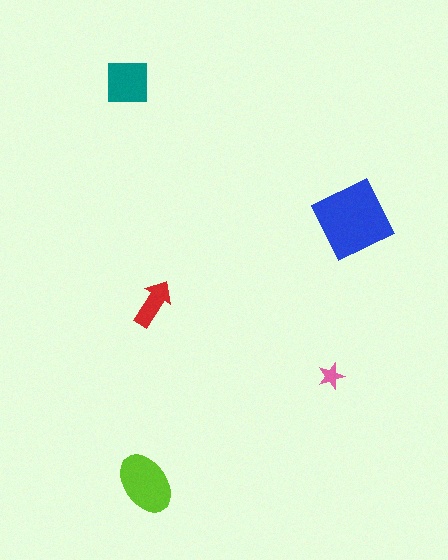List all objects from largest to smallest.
The blue diamond, the lime ellipse, the teal square, the red arrow, the pink star.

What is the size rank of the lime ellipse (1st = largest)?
2nd.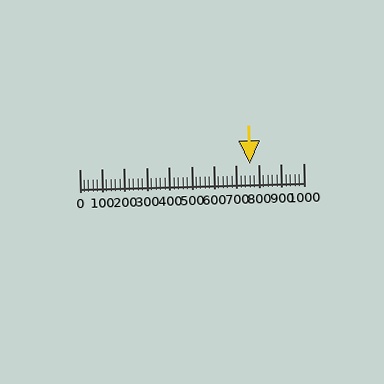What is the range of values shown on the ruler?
The ruler shows values from 0 to 1000.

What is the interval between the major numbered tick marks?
The major tick marks are spaced 100 units apart.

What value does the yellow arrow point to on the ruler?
The yellow arrow points to approximately 760.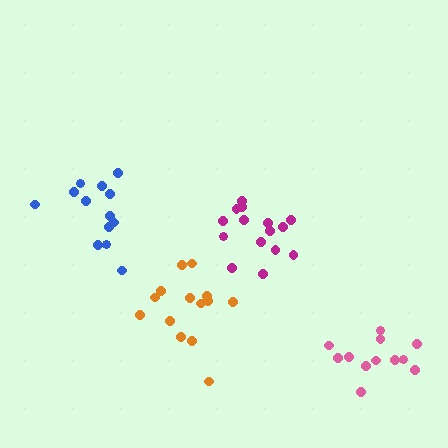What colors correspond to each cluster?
The clusters are colored: blue, orange, pink, magenta.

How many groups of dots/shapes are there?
There are 4 groups.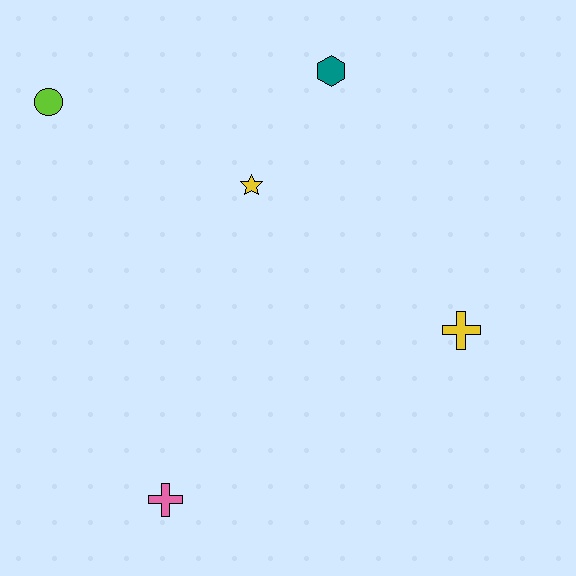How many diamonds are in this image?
There are no diamonds.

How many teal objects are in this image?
There is 1 teal object.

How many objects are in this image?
There are 5 objects.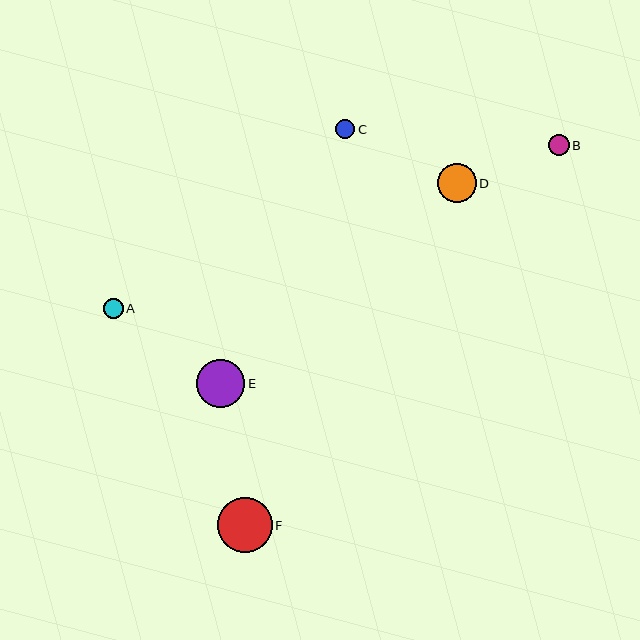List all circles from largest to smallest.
From largest to smallest: F, E, D, B, A, C.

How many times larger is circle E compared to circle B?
Circle E is approximately 2.4 times the size of circle B.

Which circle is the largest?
Circle F is the largest with a size of approximately 55 pixels.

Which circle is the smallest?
Circle C is the smallest with a size of approximately 19 pixels.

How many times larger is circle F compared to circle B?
Circle F is approximately 2.7 times the size of circle B.